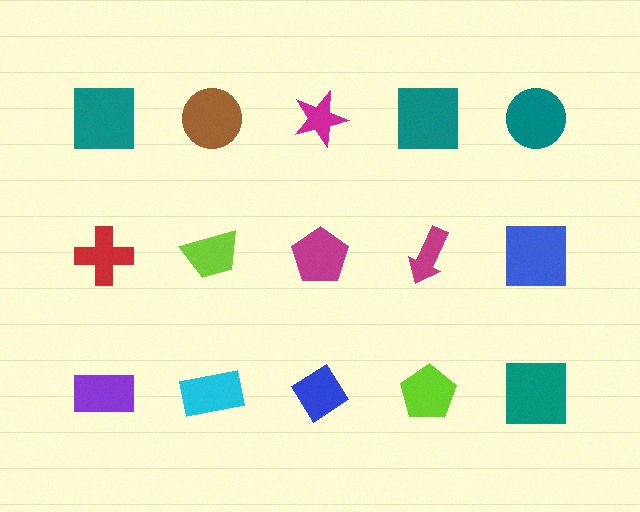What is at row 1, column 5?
A teal circle.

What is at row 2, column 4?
A magenta arrow.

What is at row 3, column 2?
A cyan rectangle.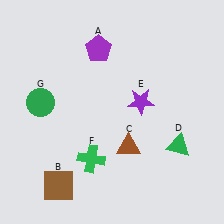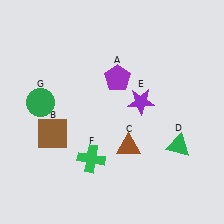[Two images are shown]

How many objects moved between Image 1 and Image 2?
2 objects moved between the two images.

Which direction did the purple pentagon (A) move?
The purple pentagon (A) moved down.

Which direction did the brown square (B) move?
The brown square (B) moved up.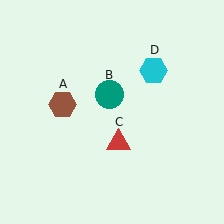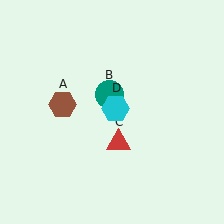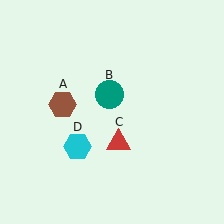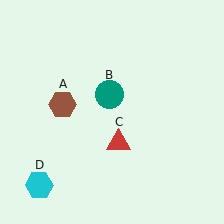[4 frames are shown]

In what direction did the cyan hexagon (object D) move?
The cyan hexagon (object D) moved down and to the left.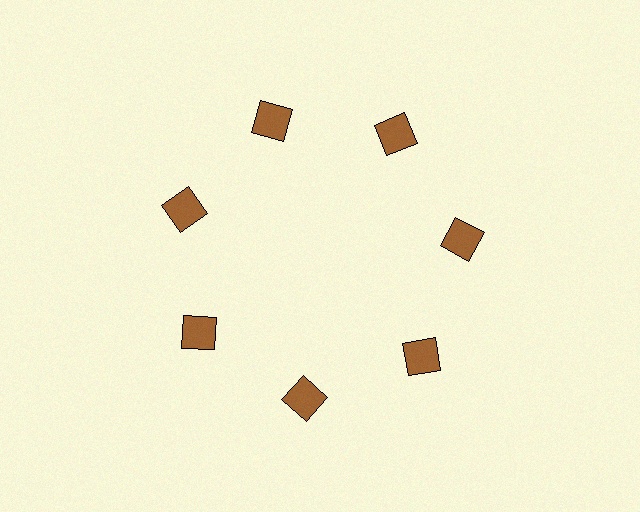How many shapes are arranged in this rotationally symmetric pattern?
There are 7 shapes, arranged in 7 groups of 1.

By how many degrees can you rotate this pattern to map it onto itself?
The pattern maps onto itself every 51 degrees of rotation.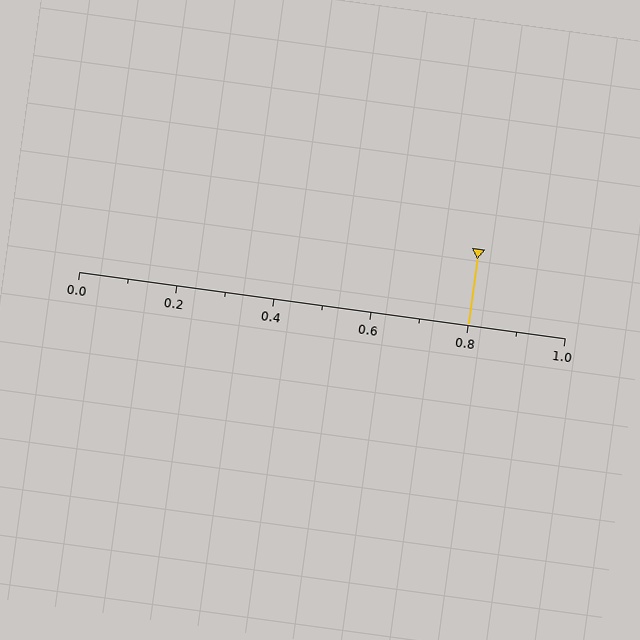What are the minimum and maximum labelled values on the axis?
The axis runs from 0.0 to 1.0.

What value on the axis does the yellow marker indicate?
The marker indicates approximately 0.8.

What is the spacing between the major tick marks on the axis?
The major ticks are spaced 0.2 apart.